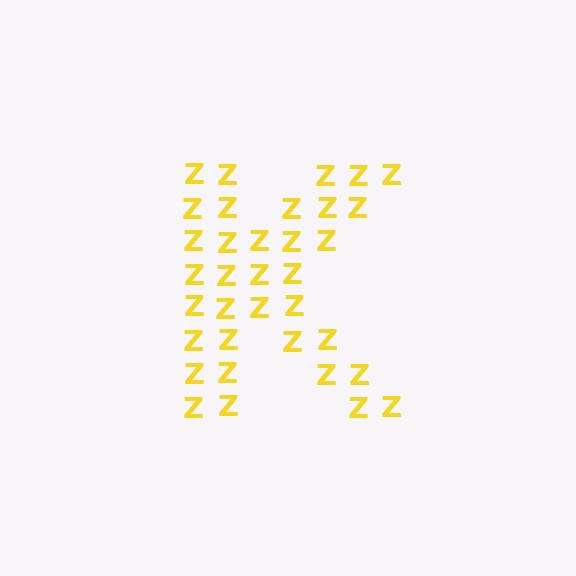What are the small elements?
The small elements are letter Z's.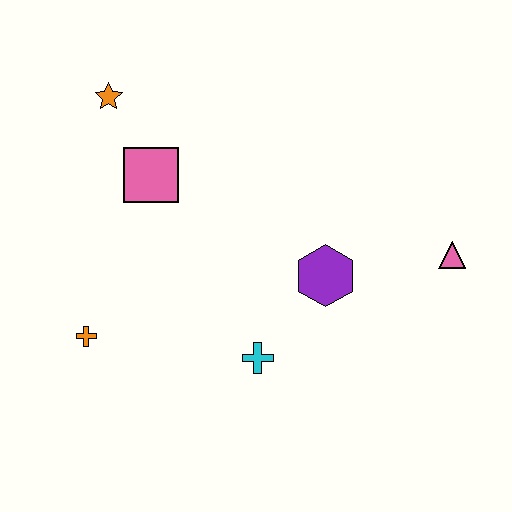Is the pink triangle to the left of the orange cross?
No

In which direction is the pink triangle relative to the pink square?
The pink triangle is to the right of the pink square.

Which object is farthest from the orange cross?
The pink triangle is farthest from the orange cross.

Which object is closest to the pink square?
The orange star is closest to the pink square.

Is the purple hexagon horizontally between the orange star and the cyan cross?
No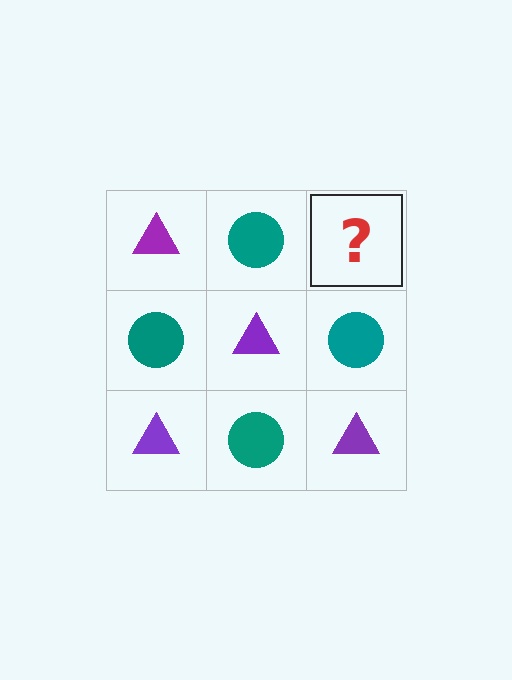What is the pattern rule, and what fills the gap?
The rule is that it alternates purple triangle and teal circle in a checkerboard pattern. The gap should be filled with a purple triangle.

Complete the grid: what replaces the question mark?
The question mark should be replaced with a purple triangle.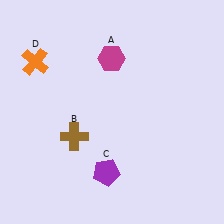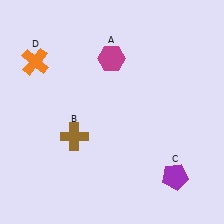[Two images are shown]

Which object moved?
The purple pentagon (C) moved right.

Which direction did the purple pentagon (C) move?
The purple pentagon (C) moved right.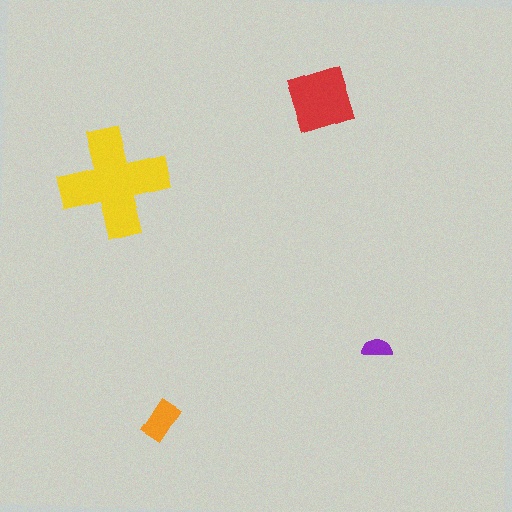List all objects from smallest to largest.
The purple semicircle, the orange rectangle, the red diamond, the yellow cross.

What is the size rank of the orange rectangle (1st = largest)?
3rd.